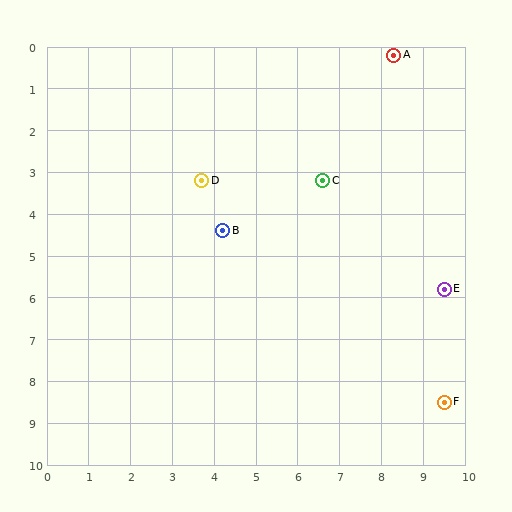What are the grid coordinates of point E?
Point E is at approximately (9.5, 5.8).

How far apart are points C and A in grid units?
Points C and A are about 3.4 grid units apart.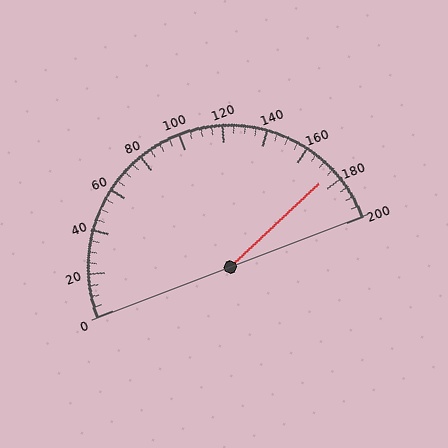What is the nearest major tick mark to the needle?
The nearest major tick mark is 180.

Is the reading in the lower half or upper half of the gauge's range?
The reading is in the upper half of the range (0 to 200).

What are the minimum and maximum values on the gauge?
The gauge ranges from 0 to 200.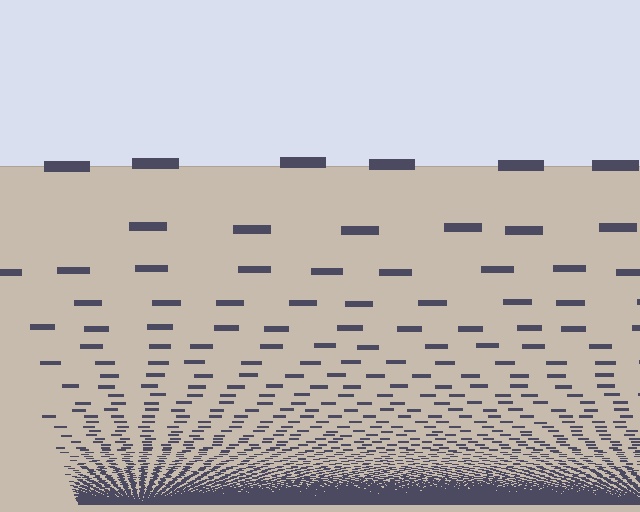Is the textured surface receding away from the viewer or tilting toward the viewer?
The surface appears to tilt toward the viewer. Texture elements get larger and sparser toward the top.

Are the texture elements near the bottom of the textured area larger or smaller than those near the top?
Smaller. The gradient is inverted — elements near the bottom are smaller and denser.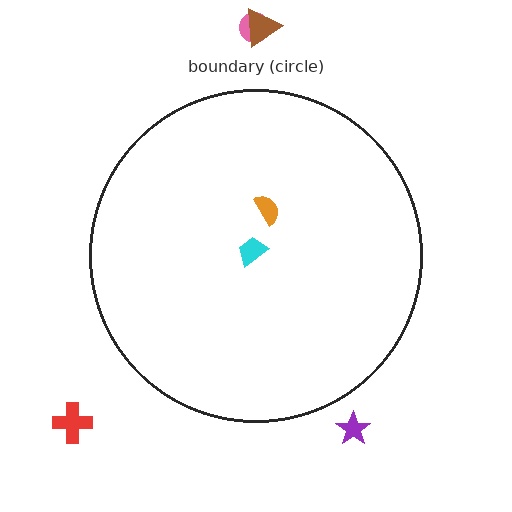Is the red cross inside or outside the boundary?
Outside.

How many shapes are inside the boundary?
2 inside, 4 outside.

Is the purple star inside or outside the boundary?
Outside.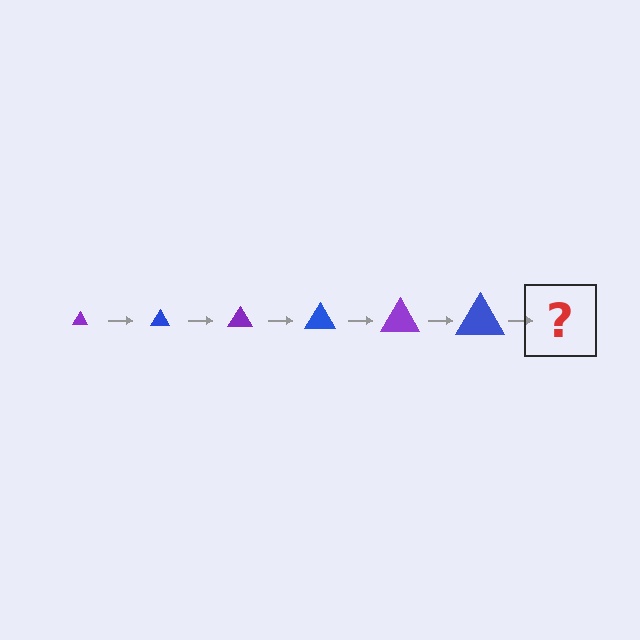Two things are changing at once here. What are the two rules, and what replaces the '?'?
The two rules are that the triangle grows larger each step and the color cycles through purple and blue. The '?' should be a purple triangle, larger than the previous one.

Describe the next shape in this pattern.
It should be a purple triangle, larger than the previous one.